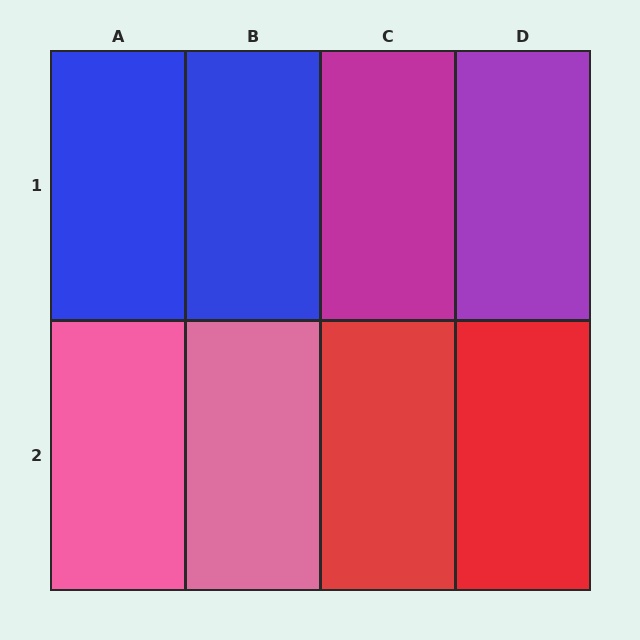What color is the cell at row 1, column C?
Magenta.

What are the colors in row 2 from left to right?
Pink, pink, red, red.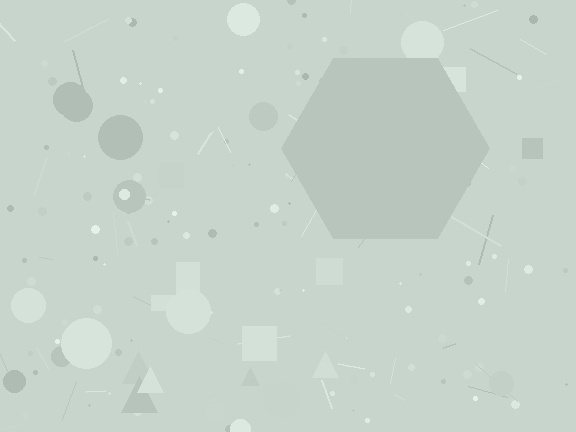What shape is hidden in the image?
A hexagon is hidden in the image.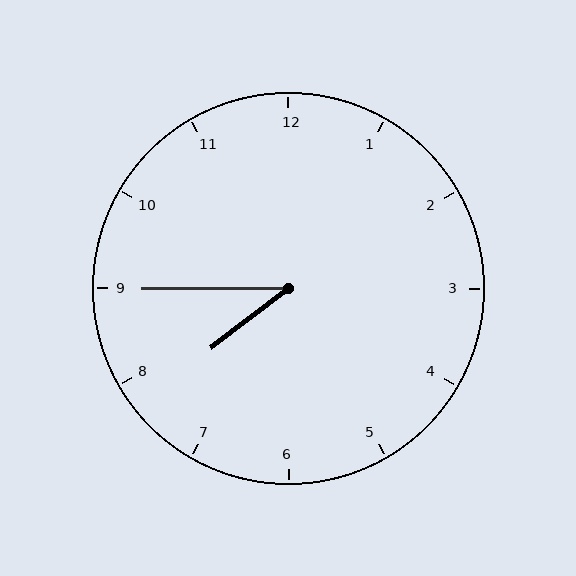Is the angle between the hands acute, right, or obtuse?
It is acute.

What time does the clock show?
7:45.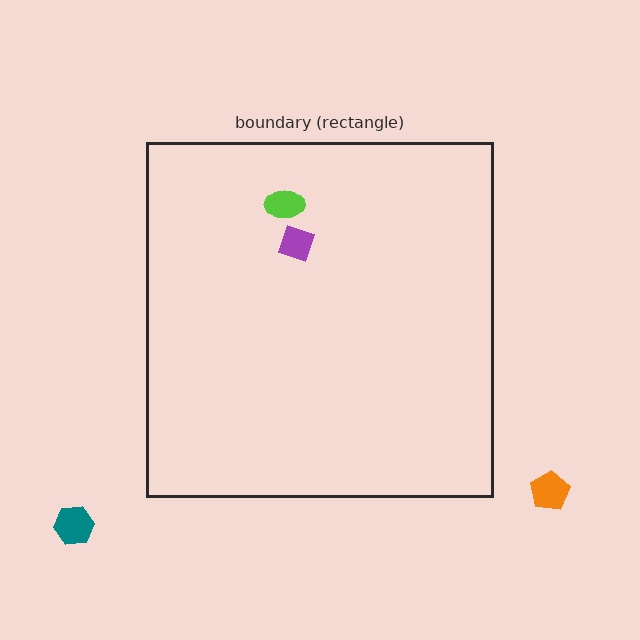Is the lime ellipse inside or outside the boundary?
Inside.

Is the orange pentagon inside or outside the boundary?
Outside.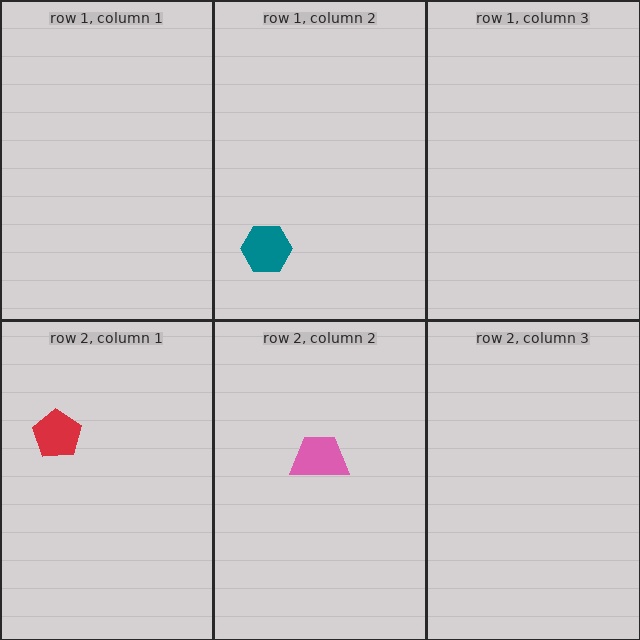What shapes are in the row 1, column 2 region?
The teal hexagon.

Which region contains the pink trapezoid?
The row 2, column 2 region.